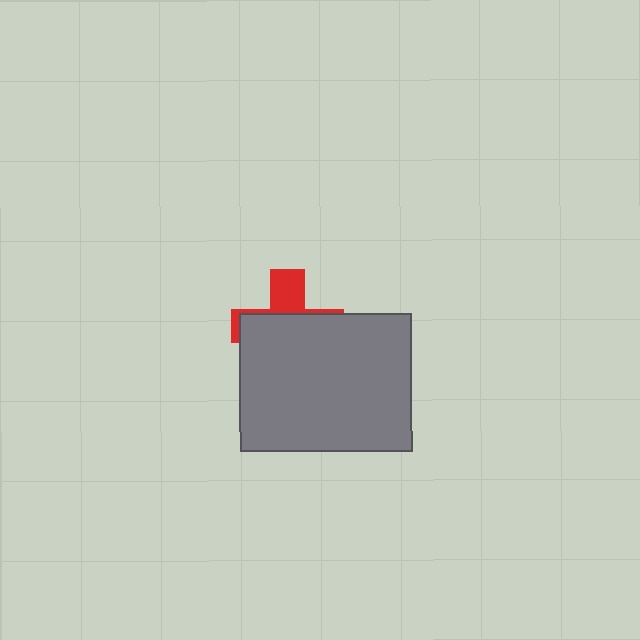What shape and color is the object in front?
The object in front is a gray rectangle.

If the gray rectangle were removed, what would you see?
You would see the complete red cross.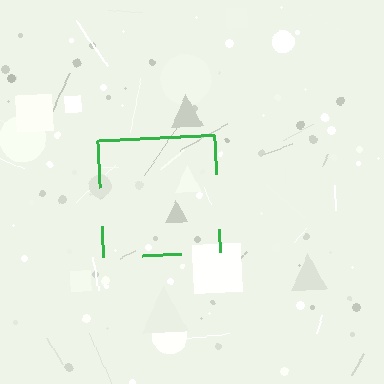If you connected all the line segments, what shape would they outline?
They would outline a square.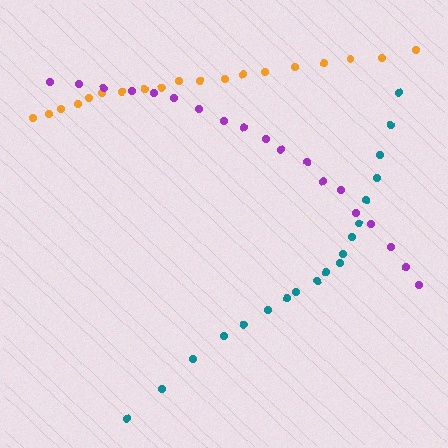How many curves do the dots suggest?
There are 3 distinct paths.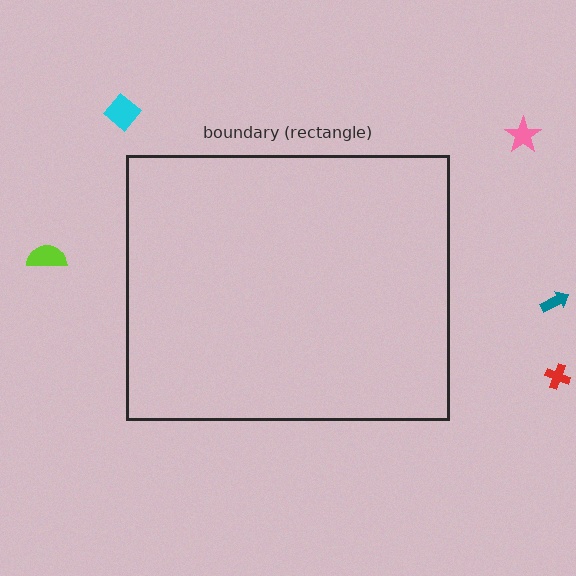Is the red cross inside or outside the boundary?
Outside.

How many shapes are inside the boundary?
0 inside, 5 outside.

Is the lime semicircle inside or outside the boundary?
Outside.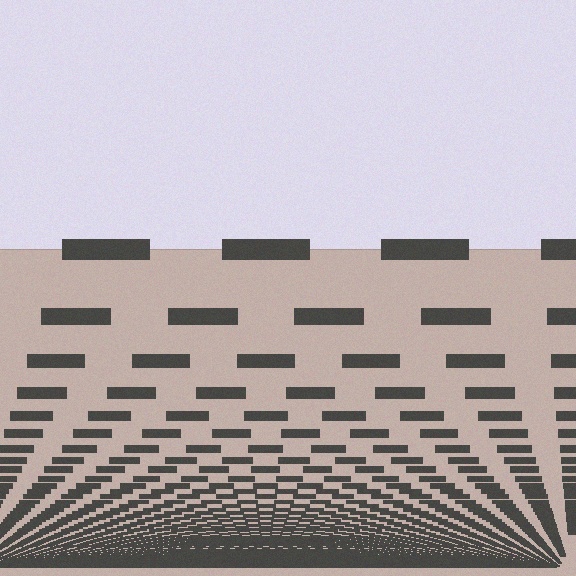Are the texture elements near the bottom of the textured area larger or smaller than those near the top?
Smaller. The gradient is inverted — elements near the bottom are smaller and denser.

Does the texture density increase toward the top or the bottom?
Density increases toward the bottom.